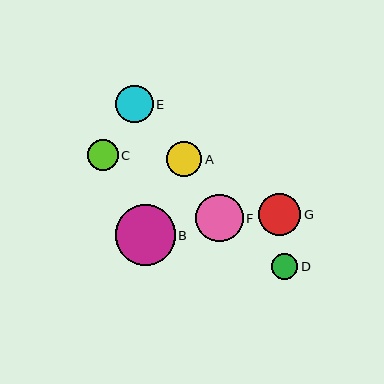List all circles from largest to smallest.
From largest to smallest: B, F, G, E, A, C, D.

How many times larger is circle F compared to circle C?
Circle F is approximately 1.6 times the size of circle C.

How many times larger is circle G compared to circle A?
Circle G is approximately 1.2 times the size of circle A.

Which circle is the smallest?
Circle D is the smallest with a size of approximately 26 pixels.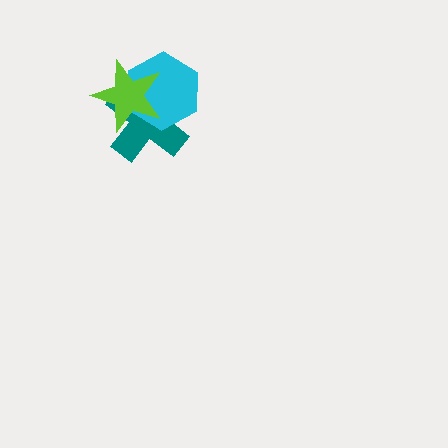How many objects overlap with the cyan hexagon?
2 objects overlap with the cyan hexagon.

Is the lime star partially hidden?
No, no other shape covers it.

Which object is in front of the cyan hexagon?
The lime star is in front of the cyan hexagon.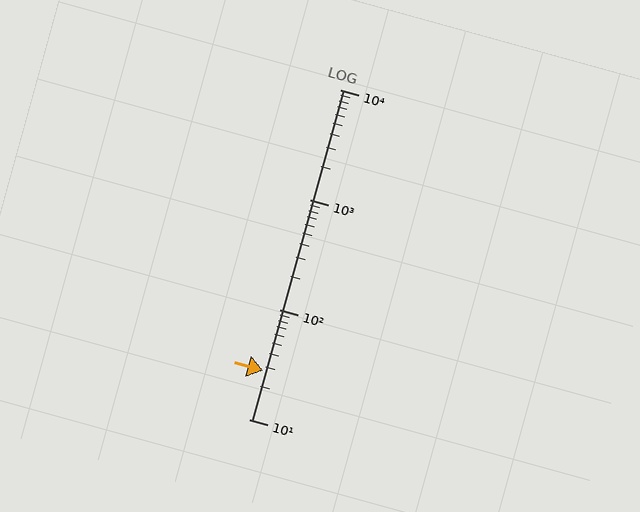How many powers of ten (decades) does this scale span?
The scale spans 3 decades, from 10 to 10000.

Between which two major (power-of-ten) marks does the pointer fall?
The pointer is between 10 and 100.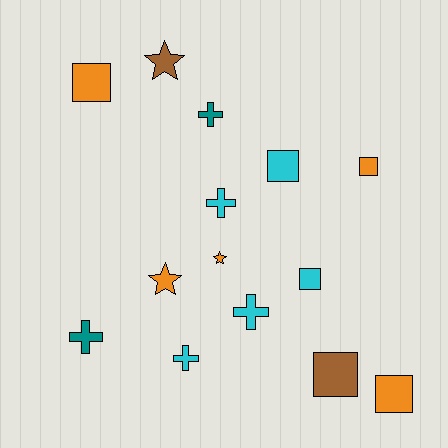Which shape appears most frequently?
Square, with 6 objects.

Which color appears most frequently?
Cyan, with 5 objects.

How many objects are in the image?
There are 14 objects.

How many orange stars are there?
There are 2 orange stars.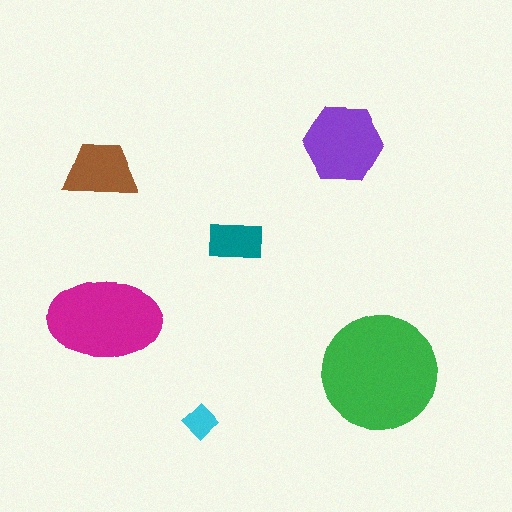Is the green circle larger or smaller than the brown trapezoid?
Larger.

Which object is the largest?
The green circle.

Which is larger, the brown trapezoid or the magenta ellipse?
The magenta ellipse.